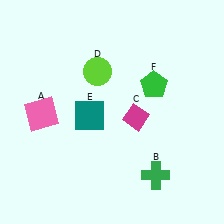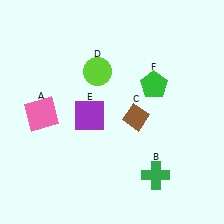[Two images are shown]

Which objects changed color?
C changed from magenta to brown. E changed from teal to purple.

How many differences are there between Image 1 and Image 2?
There are 2 differences between the two images.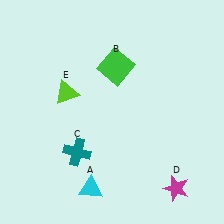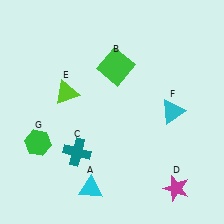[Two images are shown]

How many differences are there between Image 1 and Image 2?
There are 2 differences between the two images.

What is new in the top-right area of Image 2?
A cyan triangle (F) was added in the top-right area of Image 2.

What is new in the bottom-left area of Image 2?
A green hexagon (G) was added in the bottom-left area of Image 2.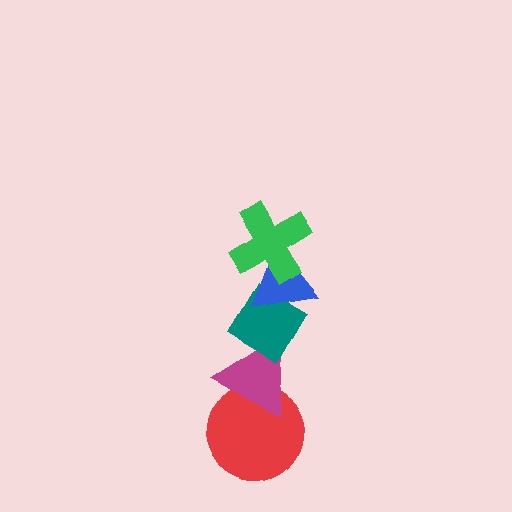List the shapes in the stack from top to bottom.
From top to bottom: the green cross, the blue triangle, the teal diamond, the magenta triangle, the red circle.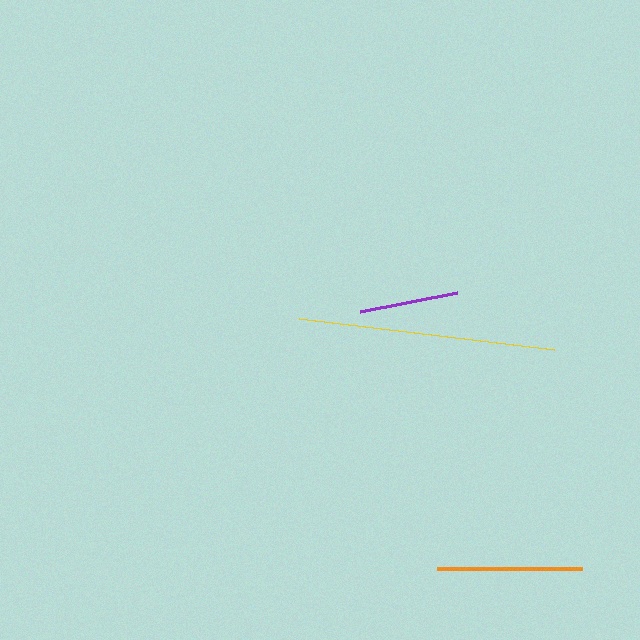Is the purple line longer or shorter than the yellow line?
The yellow line is longer than the purple line.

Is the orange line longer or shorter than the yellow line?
The yellow line is longer than the orange line.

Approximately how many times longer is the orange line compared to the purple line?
The orange line is approximately 1.5 times the length of the purple line.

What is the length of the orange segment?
The orange segment is approximately 145 pixels long.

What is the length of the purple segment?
The purple segment is approximately 99 pixels long.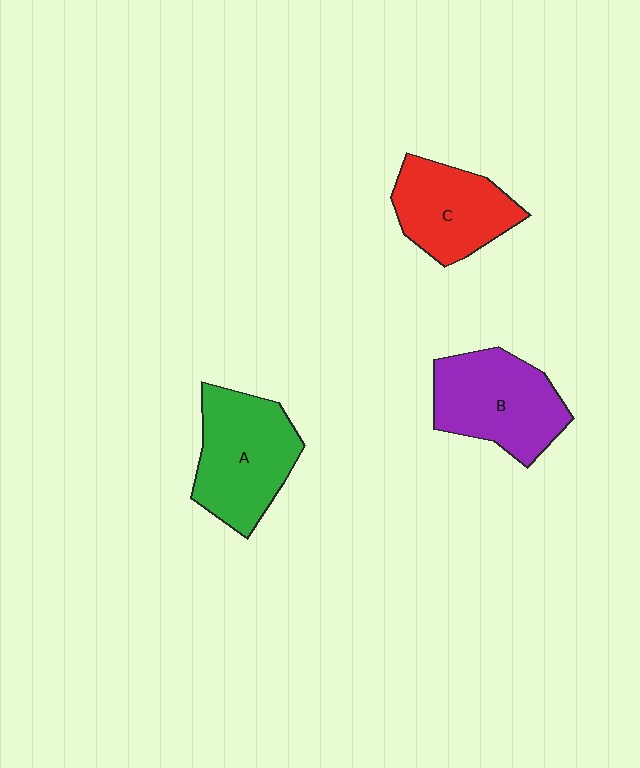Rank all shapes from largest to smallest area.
From largest to smallest: A (green), B (purple), C (red).